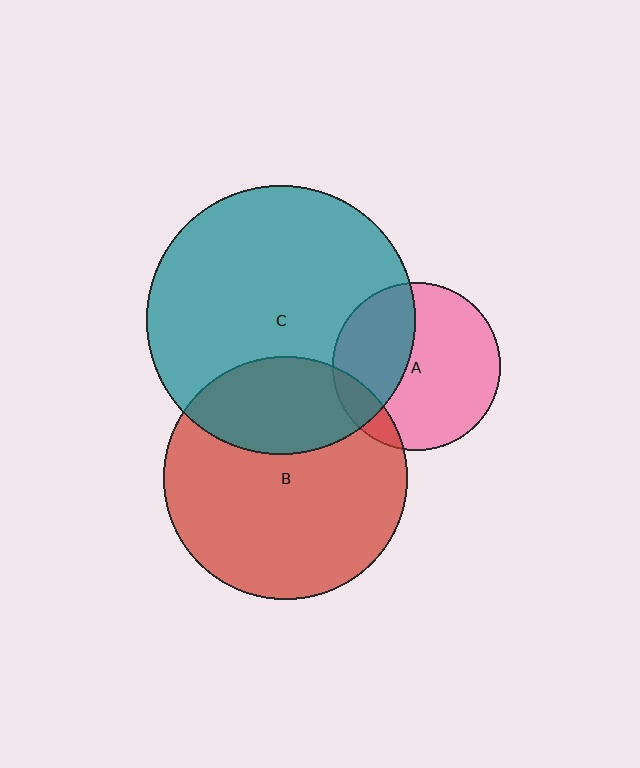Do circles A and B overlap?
Yes.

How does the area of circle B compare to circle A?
Approximately 2.1 times.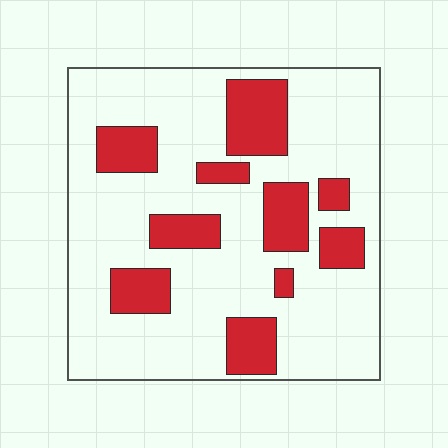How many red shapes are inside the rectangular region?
10.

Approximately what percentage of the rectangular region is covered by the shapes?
Approximately 25%.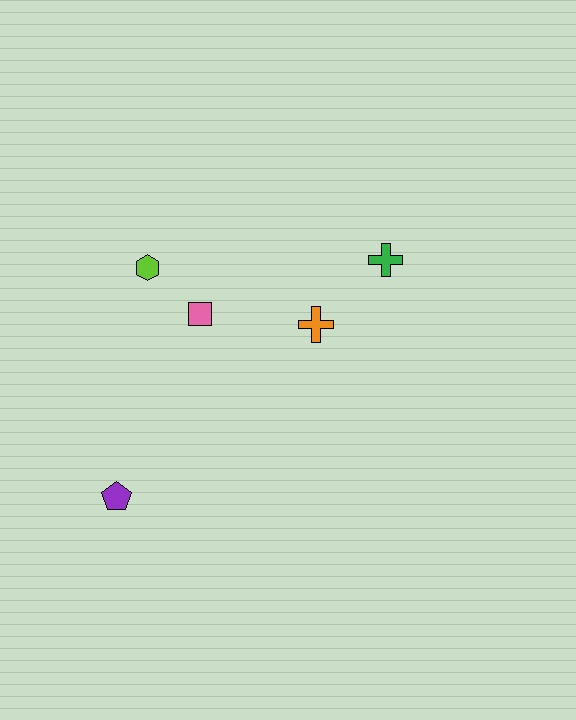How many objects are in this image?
There are 5 objects.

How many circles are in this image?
There are no circles.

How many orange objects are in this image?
There is 1 orange object.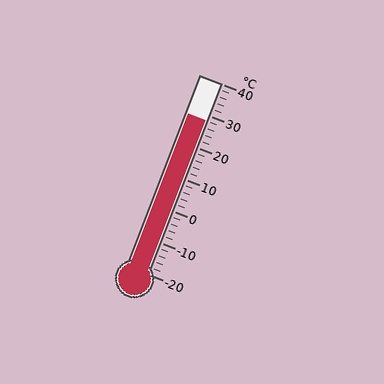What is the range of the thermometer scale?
The thermometer scale ranges from -20°C to 40°C.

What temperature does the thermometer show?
The thermometer shows approximately 28°C.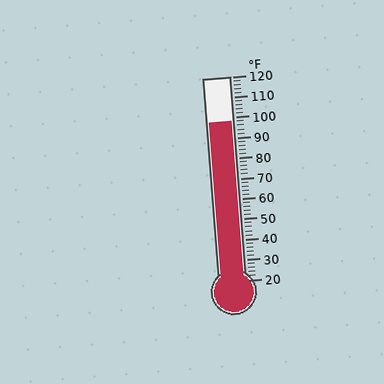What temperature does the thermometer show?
The thermometer shows approximately 98°F.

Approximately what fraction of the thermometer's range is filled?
The thermometer is filled to approximately 80% of its range.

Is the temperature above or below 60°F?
The temperature is above 60°F.